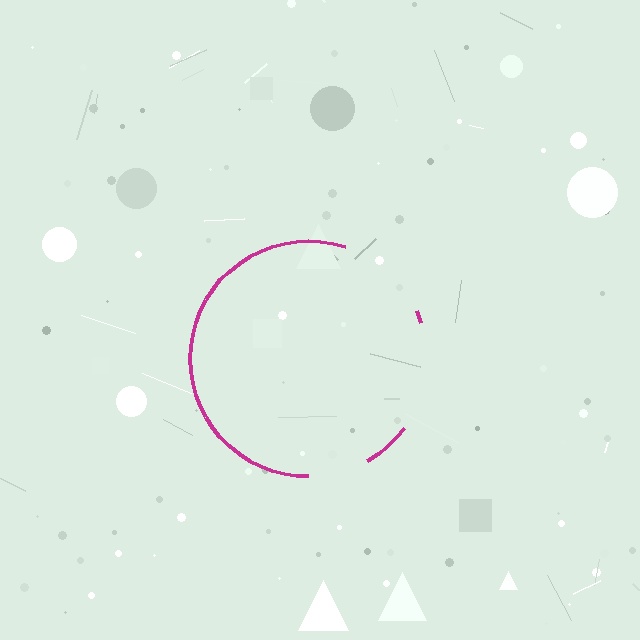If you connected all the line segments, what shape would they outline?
They would outline a circle.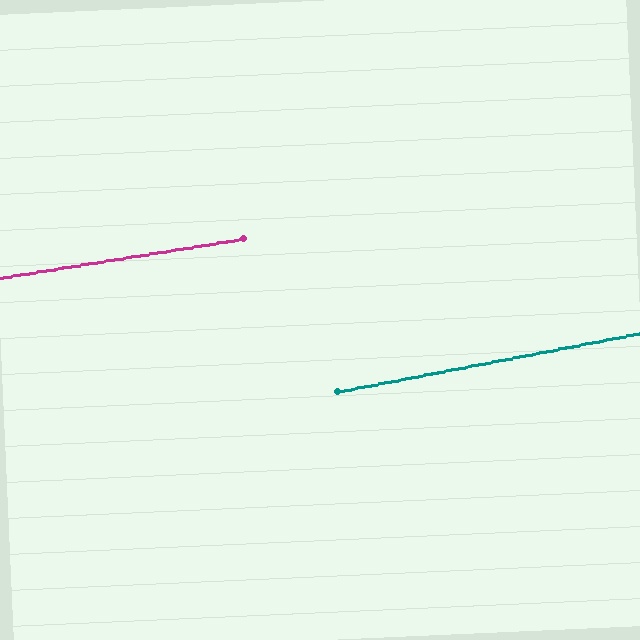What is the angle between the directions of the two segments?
Approximately 2 degrees.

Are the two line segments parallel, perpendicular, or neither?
Parallel — their directions differ by only 1.9°.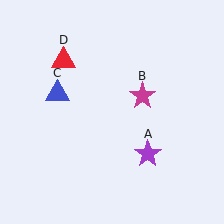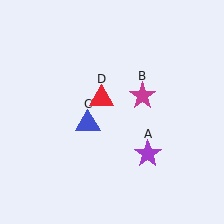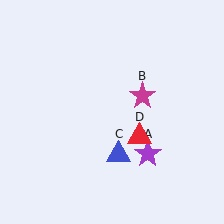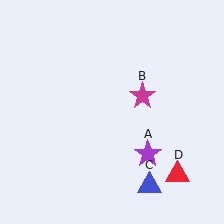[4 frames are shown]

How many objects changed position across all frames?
2 objects changed position: blue triangle (object C), red triangle (object D).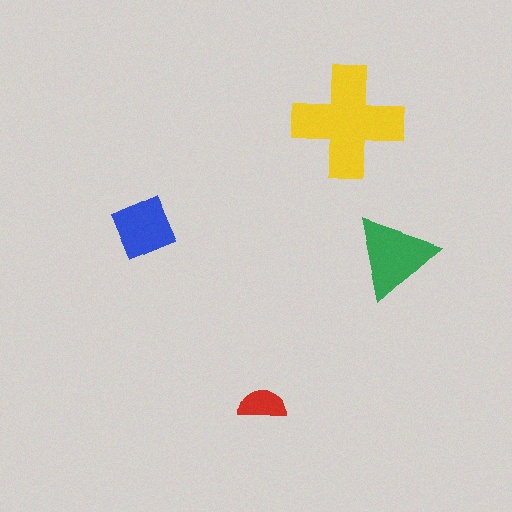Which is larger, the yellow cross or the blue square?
The yellow cross.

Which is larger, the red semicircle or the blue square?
The blue square.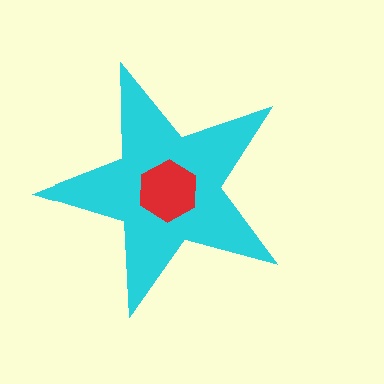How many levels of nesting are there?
2.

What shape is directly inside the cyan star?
The red hexagon.